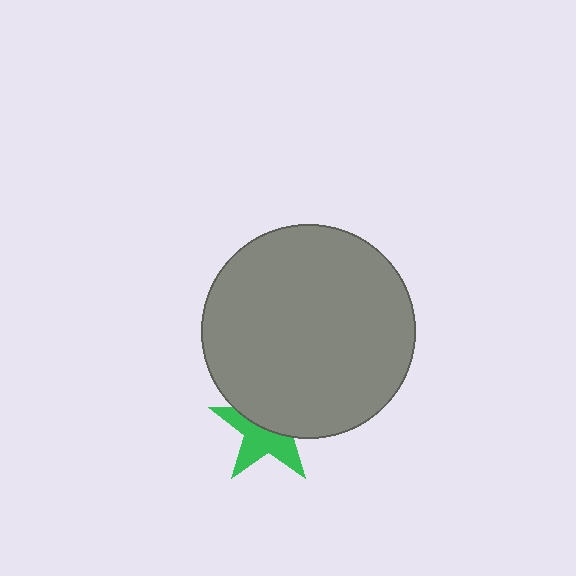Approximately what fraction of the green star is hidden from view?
Roughly 49% of the green star is hidden behind the gray circle.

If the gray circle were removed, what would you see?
You would see the complete green star.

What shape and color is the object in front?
The object in front is a gray circle.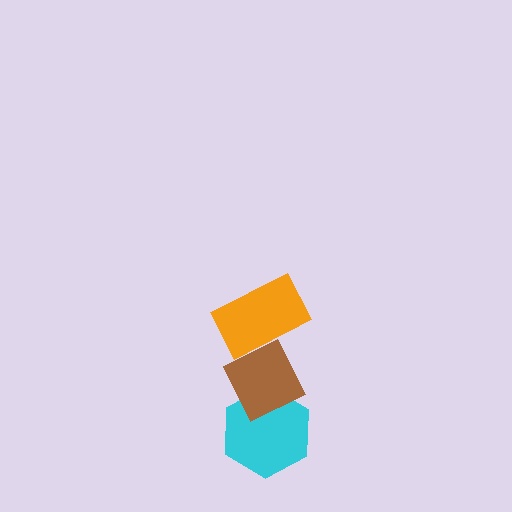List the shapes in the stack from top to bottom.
From top to bottom: the orange rectangle, the brown diamond, the cyan hexagon.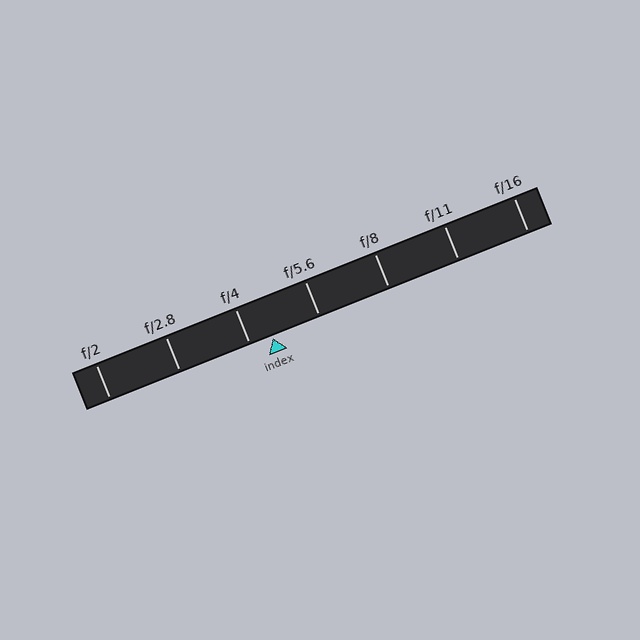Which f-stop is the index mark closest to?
The index mark is closest to f/4.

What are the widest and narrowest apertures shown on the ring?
The widest aperture shown is f/2 and the narrowest is f/16.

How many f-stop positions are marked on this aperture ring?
There are 7 f-stop positions marked.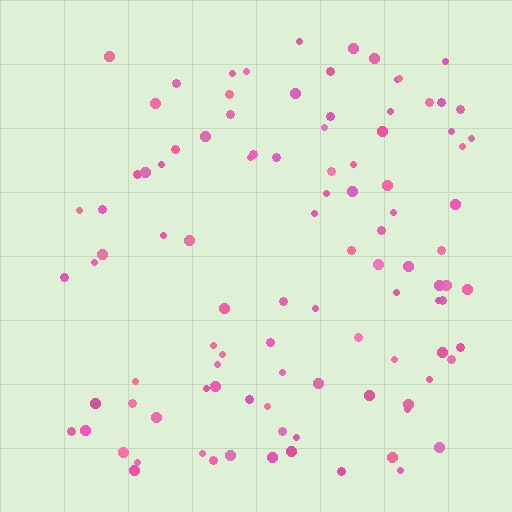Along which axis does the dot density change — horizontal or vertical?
Horizontal.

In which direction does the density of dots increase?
From left to right, with the right side densest.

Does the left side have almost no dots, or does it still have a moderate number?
Still a moderate number, just noticeably fewer than the right.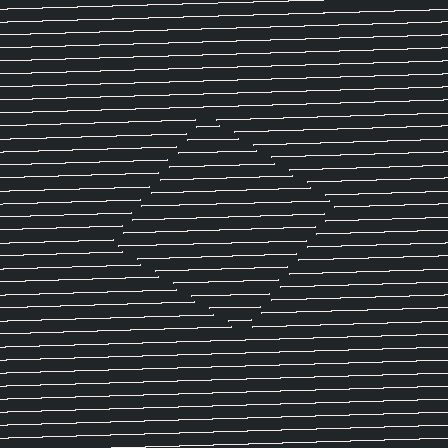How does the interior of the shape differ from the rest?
The interior of the shape contains the same grating, shifted by half a period — the contour is defined by the phase discontinuity where line-ends from the inner and outer gratings abut.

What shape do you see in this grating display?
An illusory square. The interior of the shape contains the same grating, shifted by half a period — the contour is defined by the phase discontinuity where line-ends from the inner and outer gratings abut.